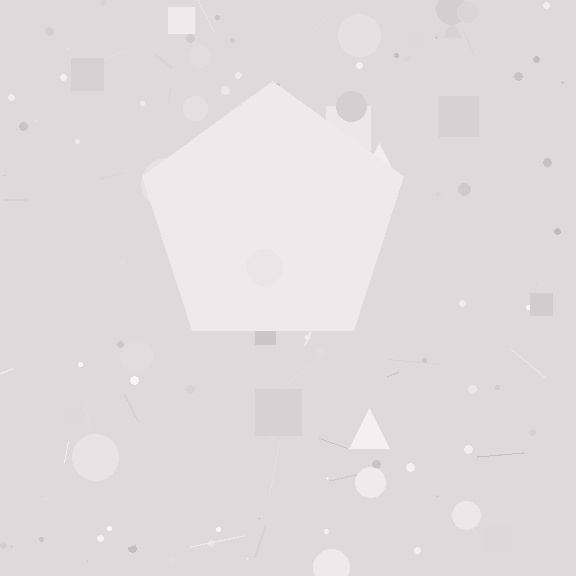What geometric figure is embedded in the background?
A pentagon is embedded in the background.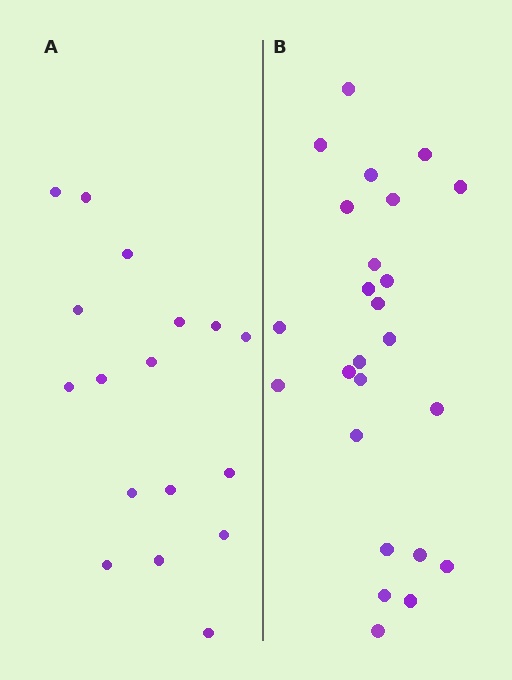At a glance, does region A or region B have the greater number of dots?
Region B (the right region) has more dots.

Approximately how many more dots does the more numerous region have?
Region B has roughly 8 or so more dots than region A.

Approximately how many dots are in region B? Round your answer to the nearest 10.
About 20 dots. (The exact count is 25, which rounds to 20.)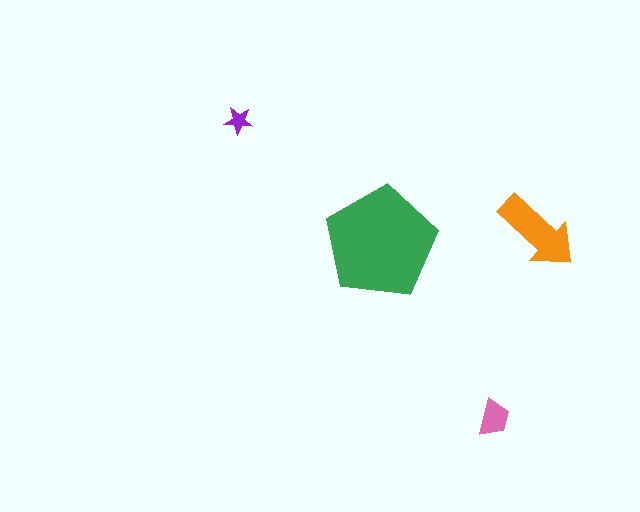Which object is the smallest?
The purple star.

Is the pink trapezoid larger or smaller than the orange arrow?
Smaller.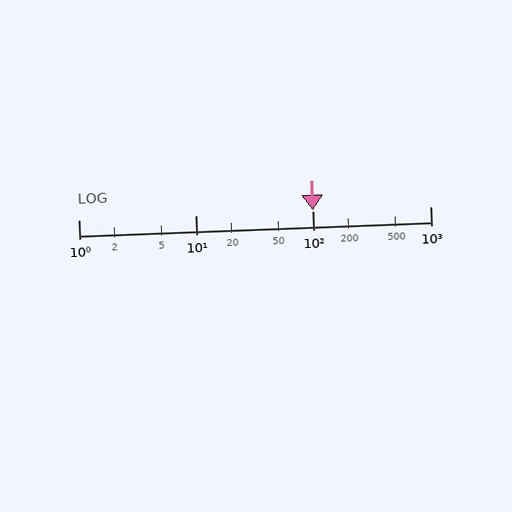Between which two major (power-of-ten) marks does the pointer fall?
The pointer is between 100 and 1000.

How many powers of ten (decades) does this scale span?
The scale spans 3 decades, from 1 to 1000.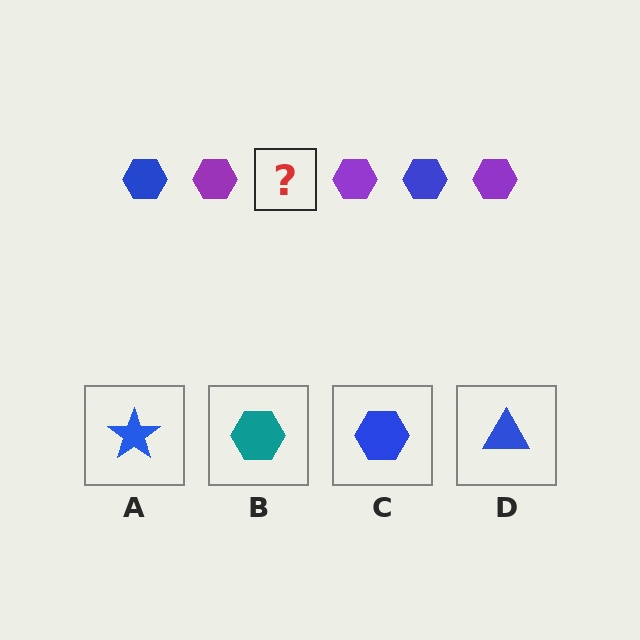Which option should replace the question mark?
Option C.